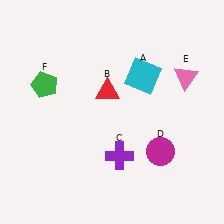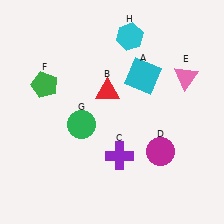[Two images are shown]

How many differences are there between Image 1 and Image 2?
There are 2 differences between the two images.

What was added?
A green circle (G), a cyan hexagon (H) were added in Image 2.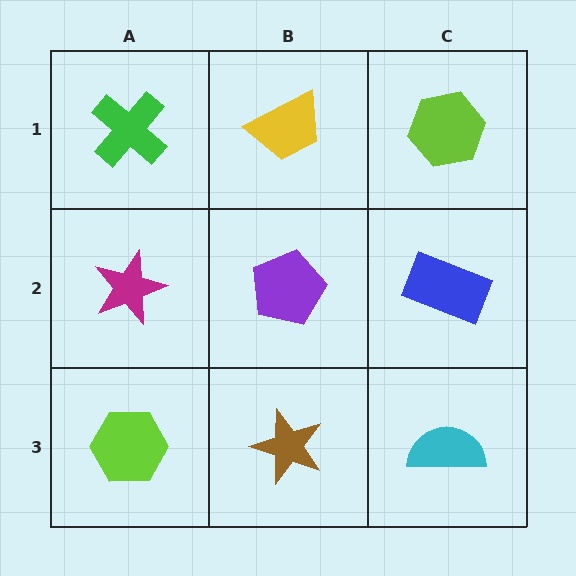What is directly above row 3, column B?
A purple pentagon.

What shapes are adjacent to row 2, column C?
A lime hexagon (row 1, column C), a cyan semicircle (row 3, column C), a purple pentagon (row 2, column B).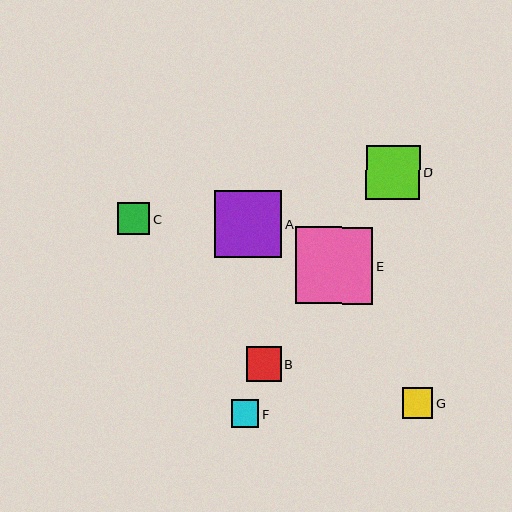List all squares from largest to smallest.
From largest to smallest: E, A, D, B, C, G, F.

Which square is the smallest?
Square F is the smallest with a size of approximately 28 pixels.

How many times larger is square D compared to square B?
Square D is approximately 1.6 times the size of square B.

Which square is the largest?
Square E is the largest with a size of approximately 77 pixels.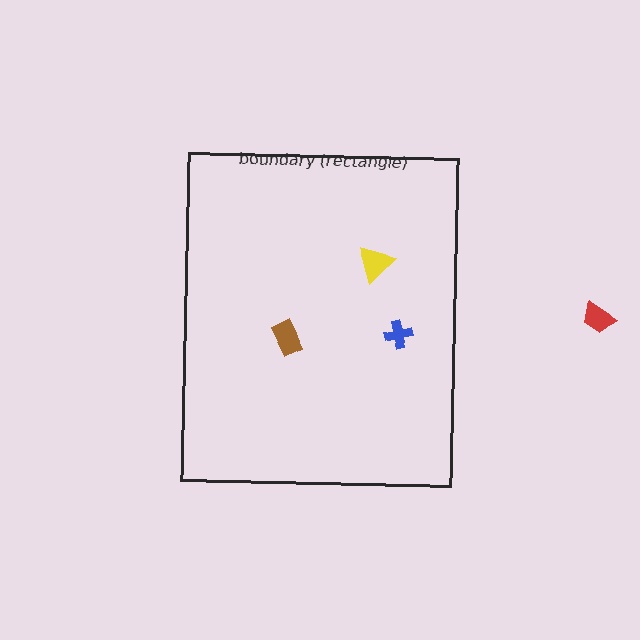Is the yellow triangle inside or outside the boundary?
Inside.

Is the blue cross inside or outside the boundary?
Inside.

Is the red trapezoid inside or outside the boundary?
Outside.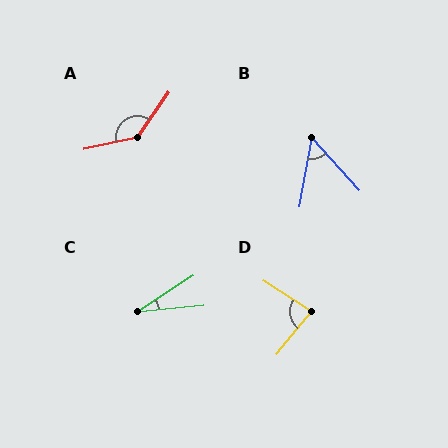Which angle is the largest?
A, at approximately 136 degrees.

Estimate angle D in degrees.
Approximately 83 degrees.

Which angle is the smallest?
C, at approximately 27 degrees.